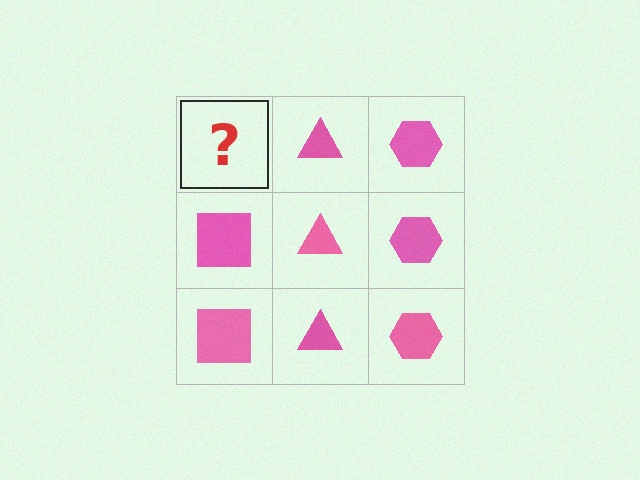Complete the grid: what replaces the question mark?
The question mark should be replaced with a pink square.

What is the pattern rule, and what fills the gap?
The rule is that each column has a consistent shape. The gap should be filled with a pink square.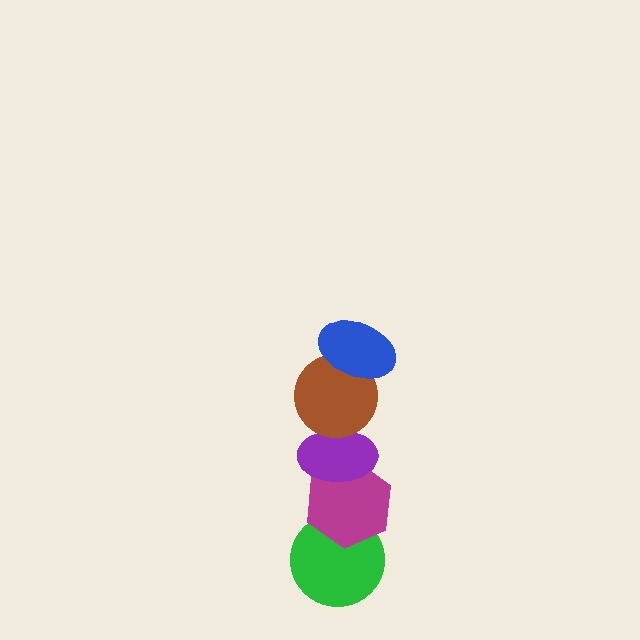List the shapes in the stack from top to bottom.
From top to bottom: the blue ellipse, the brown circle, the purple ellipse, the magenta hexagon, the green circle.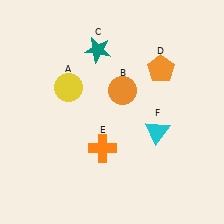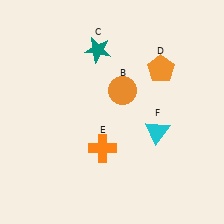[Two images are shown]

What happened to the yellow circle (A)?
The yellow circle (A) was removed in Image 2. It was in the top-left area of Image 1.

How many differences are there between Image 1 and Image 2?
There is 1 difference between the two images.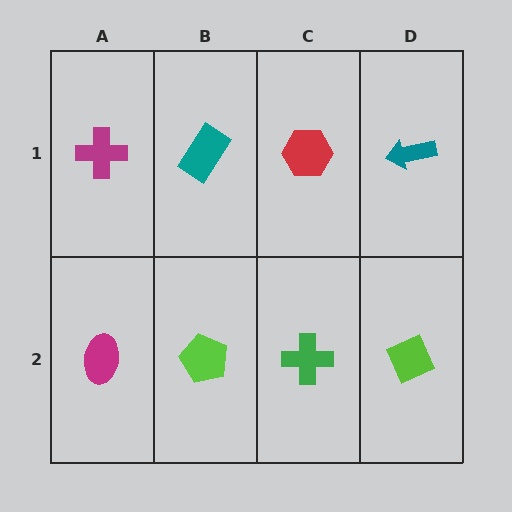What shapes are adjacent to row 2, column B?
A teal rectangle (row 1, column B), a magenta ellipse (row 2, column A), a green cross (row 2, column C).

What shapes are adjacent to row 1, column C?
A green cross (row 2, column C), a teal rectangle (row 1, column B), a teal arrow (row 1, column D).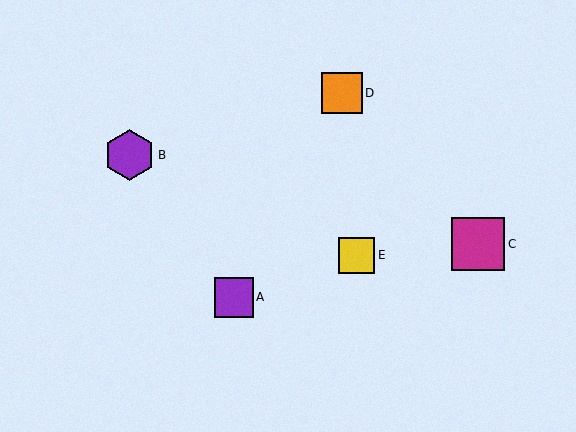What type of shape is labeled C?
Shape C is a magenta square.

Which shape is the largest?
The magenta square (labeled C) is the largest.